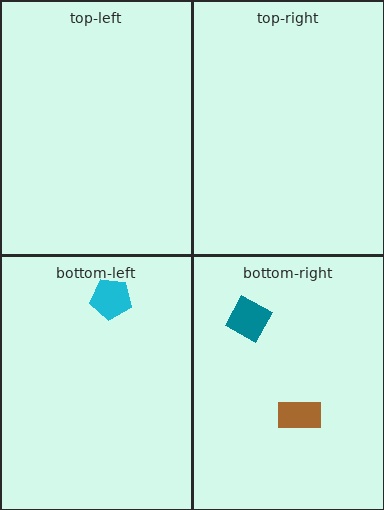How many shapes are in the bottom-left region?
1.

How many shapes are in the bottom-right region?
2.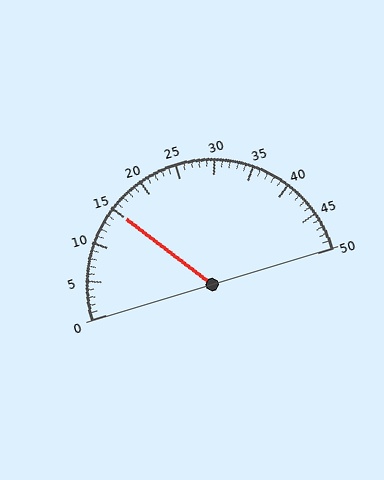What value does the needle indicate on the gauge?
The needle indicates approximately 15.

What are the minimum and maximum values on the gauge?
The gauge ranges from 0 to 50.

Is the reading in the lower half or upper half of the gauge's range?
The reading is in the lower half of the range (0 to 50).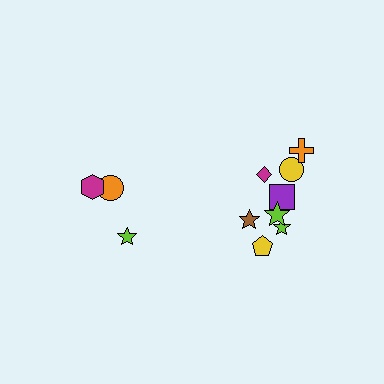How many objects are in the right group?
There are 8 objects.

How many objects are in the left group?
There are 3 objects.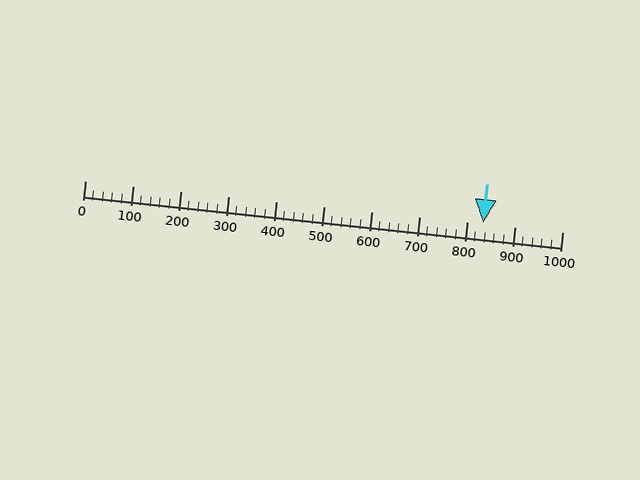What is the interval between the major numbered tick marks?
The major tick marks are spaced 100 units apart.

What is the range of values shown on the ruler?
The ruler shows values from 0 to 1000.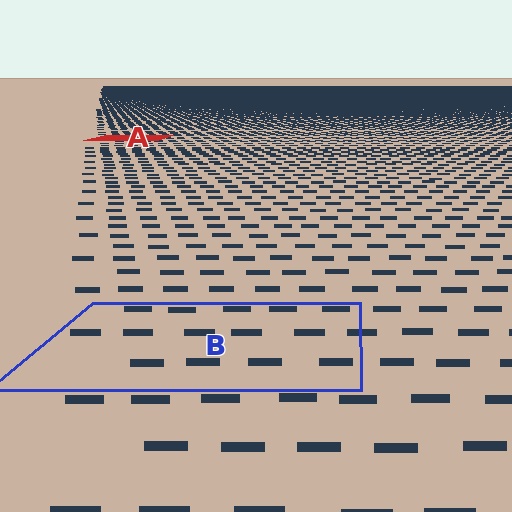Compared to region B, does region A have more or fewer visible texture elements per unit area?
Region A has more texture elements per unit area — they are packed more densely because it is farther away.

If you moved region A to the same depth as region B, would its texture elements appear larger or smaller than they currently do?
They would appear larger. At a closer depth, the same texture elements are projected at a bigger on-screen size.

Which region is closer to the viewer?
Region B is closer. The texture elements there are larger and more spread out.